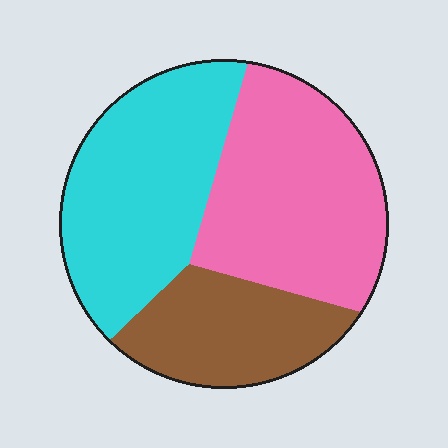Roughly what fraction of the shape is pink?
Pink takes up about two fifths (2/5) of the shape.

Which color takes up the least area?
Brown, at roughly 25%.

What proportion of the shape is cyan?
Cyan takes up between a third and a half of the shape.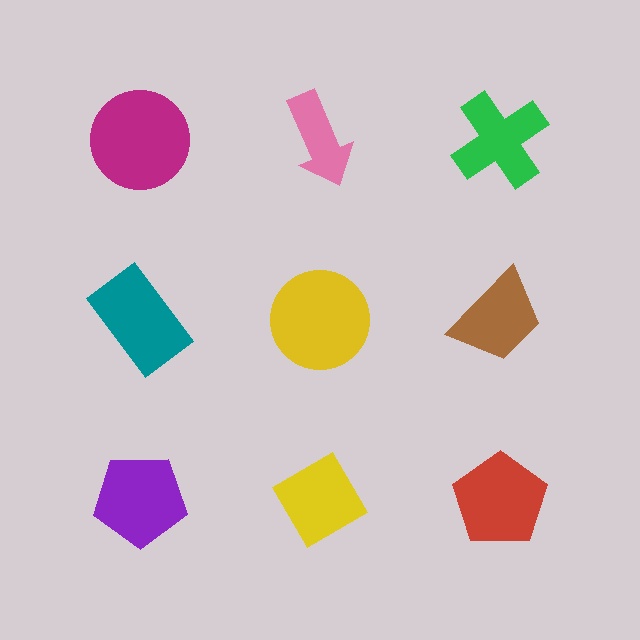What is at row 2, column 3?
A brown trapezoid.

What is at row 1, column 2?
A pink arrow.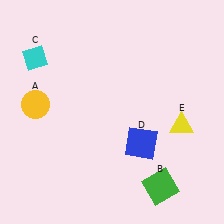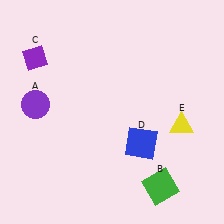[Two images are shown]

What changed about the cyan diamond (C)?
In Image 1, C is cyan. In Image 2, it changed to purple.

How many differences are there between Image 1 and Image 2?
There are 2 differences between the two images.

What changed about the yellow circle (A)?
In Image 1, A is yellow. In Image 2, it changed to purple.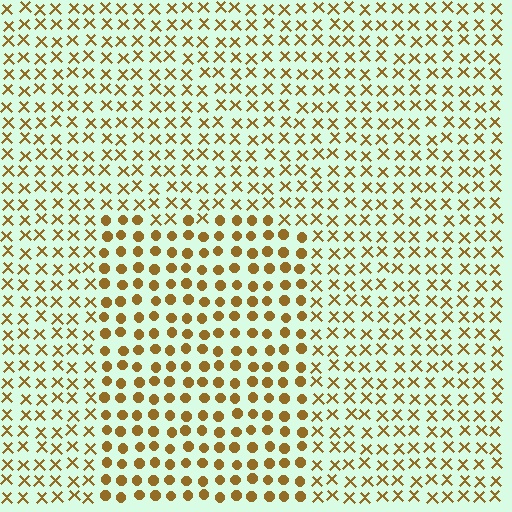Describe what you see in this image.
The image is filled with small brown elements arranged in a uniform grid. A rectangle-shaped region contains circles, while the surrounding area contains X marks. The boundary is defined purely by the change in element shape.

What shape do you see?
I see a rectangle.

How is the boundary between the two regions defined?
The boundary is defined by a change in element shape: circles inside vs. X marks outside. All elements share the same color and spacing.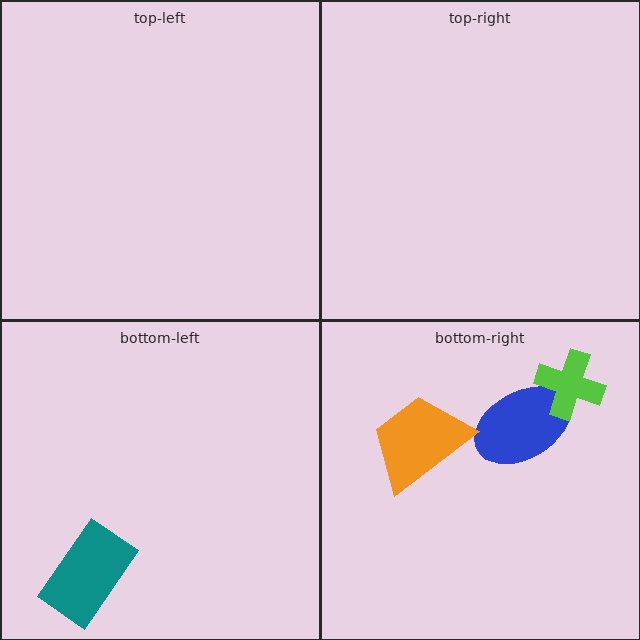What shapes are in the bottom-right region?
The blue ellipse, the lime cross, the orange trapezoid.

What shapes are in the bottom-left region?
The teal rectangle.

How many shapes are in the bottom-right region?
3.